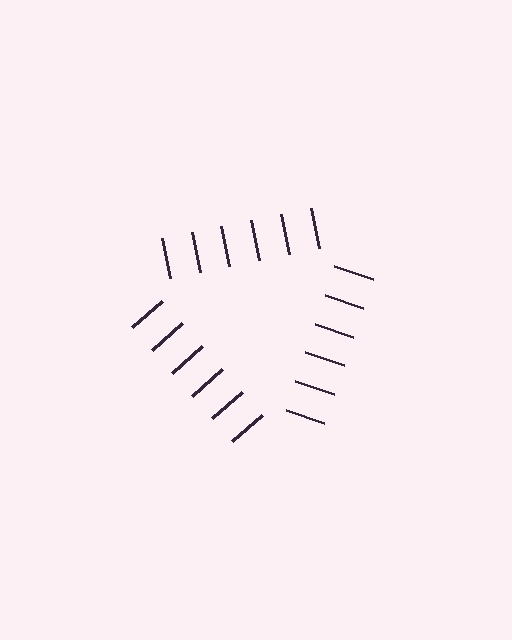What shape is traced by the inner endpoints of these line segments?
An illusory triangle — the line segments terminate on its edges but no continuous stroke is drawn.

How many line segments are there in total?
18 — 6 along each of the 3 edges.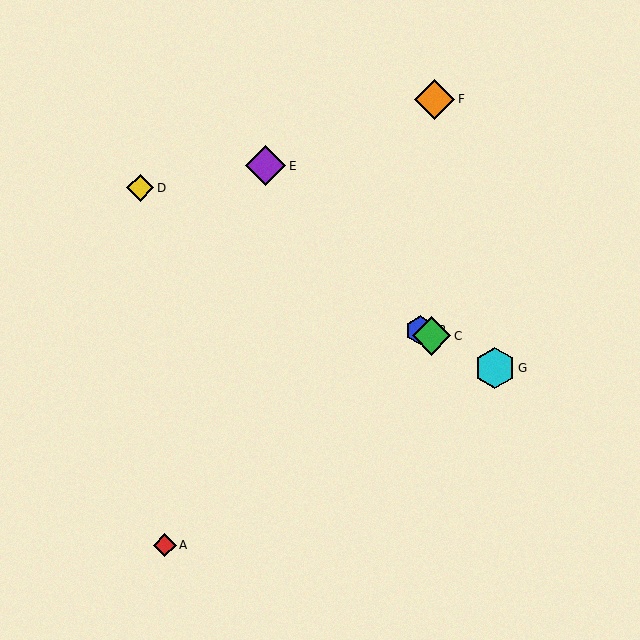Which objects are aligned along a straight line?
Objects B, C, D, G are aligned along a straight line.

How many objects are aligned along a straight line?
4 objects (B, C, D, G) are aligned along a straight line.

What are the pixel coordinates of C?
Object C is at (431, 336).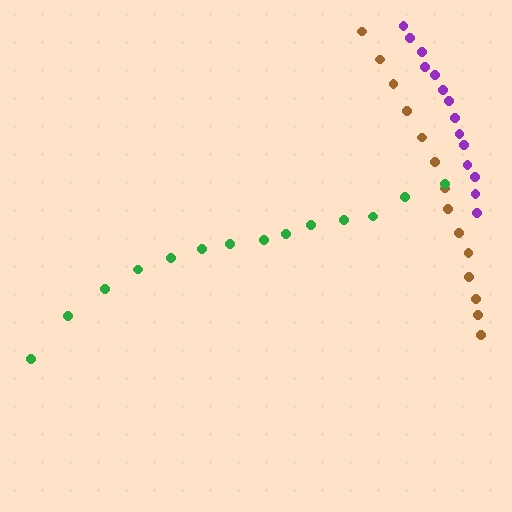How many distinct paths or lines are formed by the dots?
There are 3 distinct paths.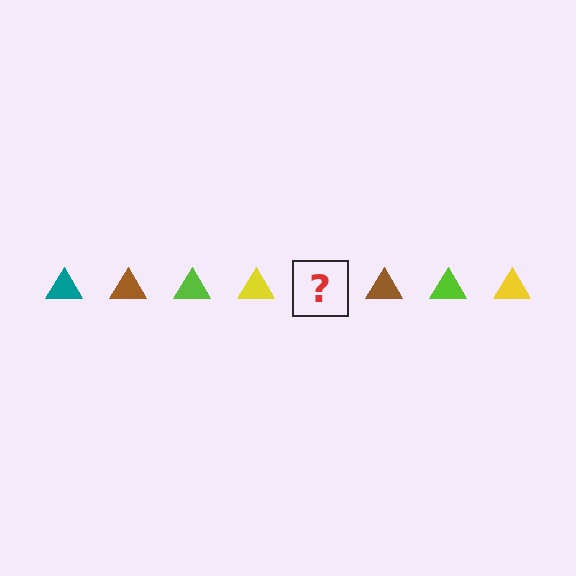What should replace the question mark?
The question mark should be replaced with a teal triangle.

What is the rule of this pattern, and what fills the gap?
The rule is that the pattern cycles through teal, brown, lime, yellow triangles. The gap should be filled with a teal triangle.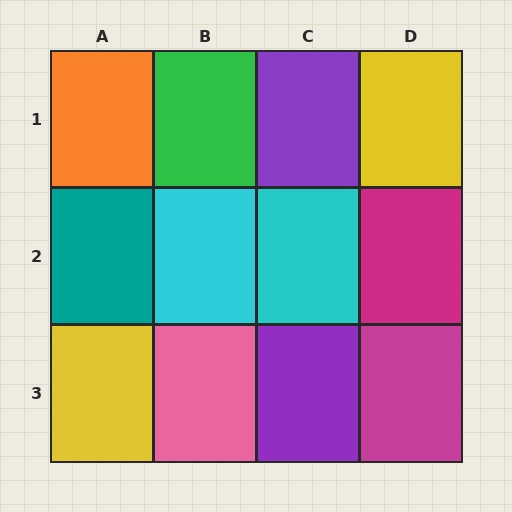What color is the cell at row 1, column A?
Orange.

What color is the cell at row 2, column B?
Cyan.